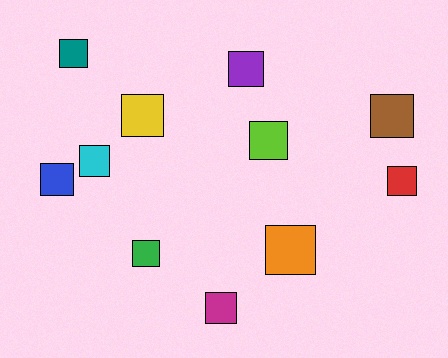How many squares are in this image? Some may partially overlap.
There are 11 squares.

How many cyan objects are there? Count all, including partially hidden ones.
There is 1 cyan object.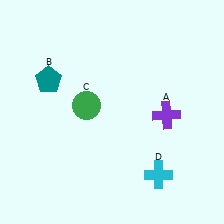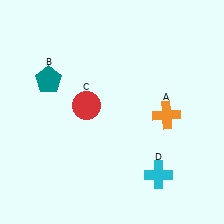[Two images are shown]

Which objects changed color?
A changed from purple to orange. C changed from green to red.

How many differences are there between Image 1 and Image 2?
There are 2 differences between the two images.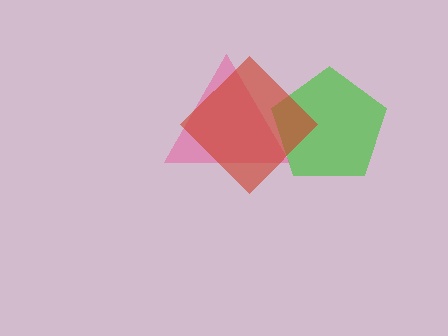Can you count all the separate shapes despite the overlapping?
Yes, there are 3 separate shapes.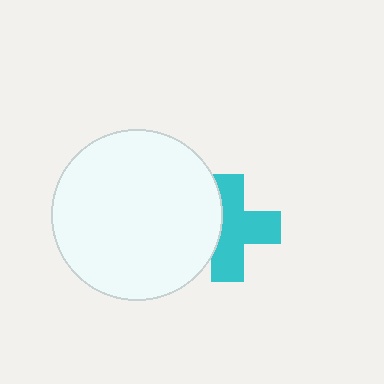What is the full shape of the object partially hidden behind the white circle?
The partially hidden object is a cyan cross.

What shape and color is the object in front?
The object in front is a white circle.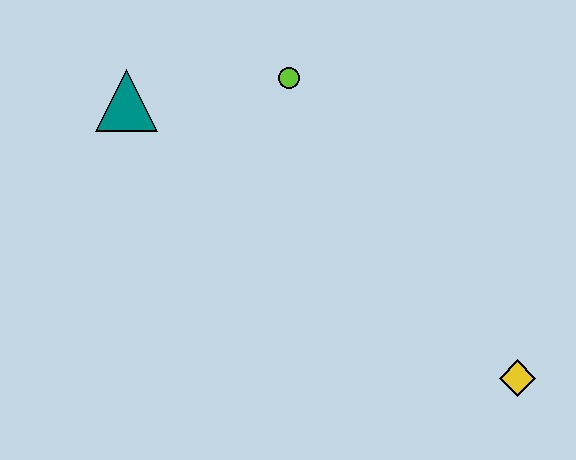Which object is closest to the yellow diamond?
The lime circle is closest to the yellow diamond.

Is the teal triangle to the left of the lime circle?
Yes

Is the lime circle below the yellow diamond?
No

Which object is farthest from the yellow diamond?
The teal triangle is farthest from the yellow diamond.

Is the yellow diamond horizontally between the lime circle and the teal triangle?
No